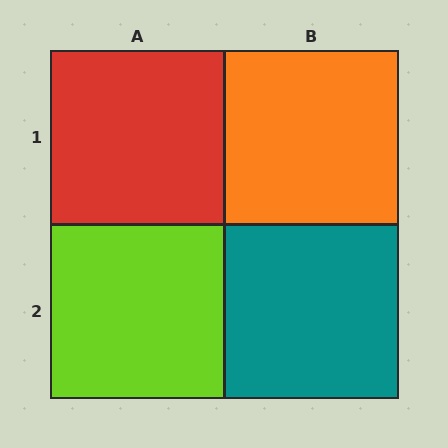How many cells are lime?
1 cell is lime.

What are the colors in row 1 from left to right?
Red, orange.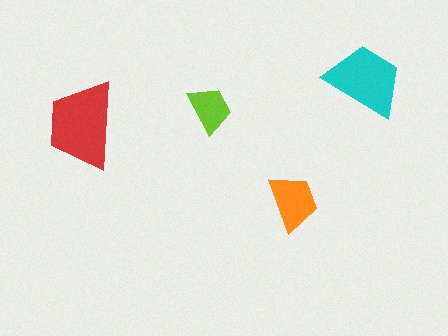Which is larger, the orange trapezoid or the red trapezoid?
The red one.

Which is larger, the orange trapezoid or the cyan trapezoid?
The cyan one.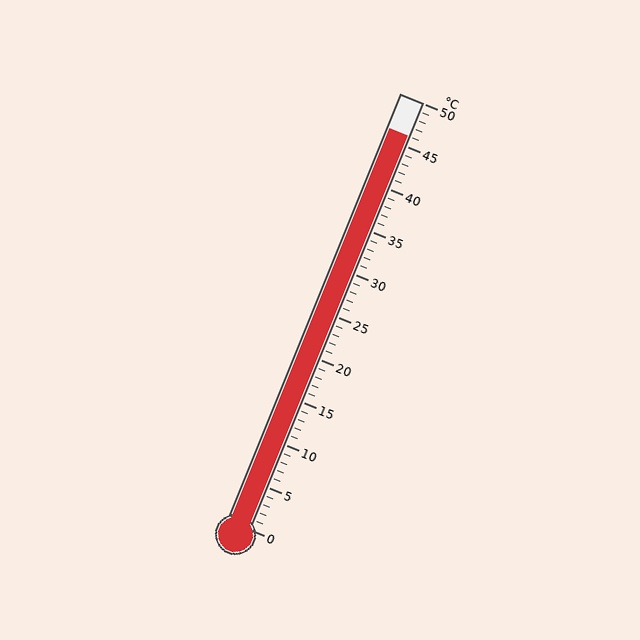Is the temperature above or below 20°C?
The temperature is above 20°C.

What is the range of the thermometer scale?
The thermometer scale ranges from 0°C to 50°C.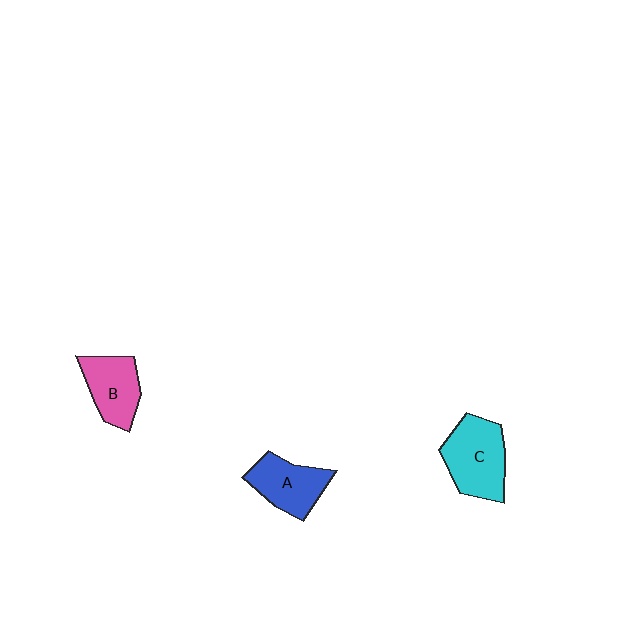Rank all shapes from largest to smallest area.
From largest to smallest: C (cyan), A (blue), B (pink).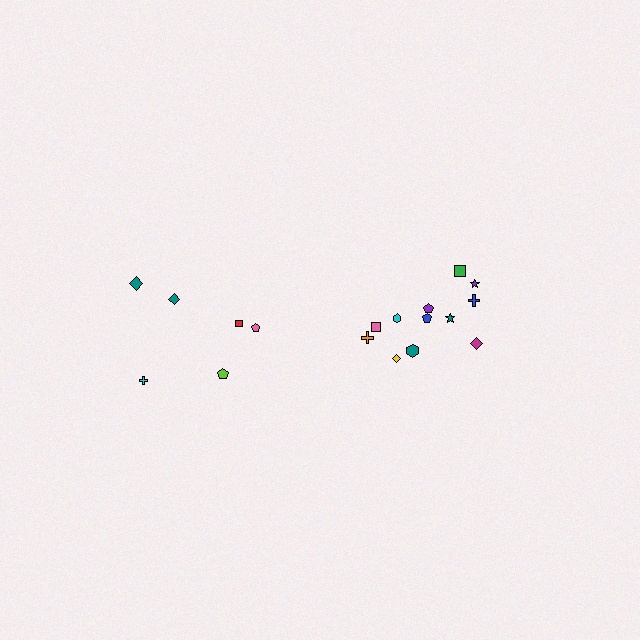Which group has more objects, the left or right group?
The right group.